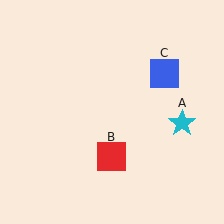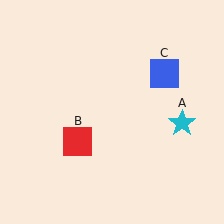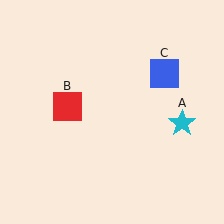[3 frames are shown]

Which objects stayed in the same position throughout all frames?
Cyan star (object A) and blue square (object C) remained stationary.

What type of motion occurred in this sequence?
The red square (object B) rotated clockwise around the center of the scene.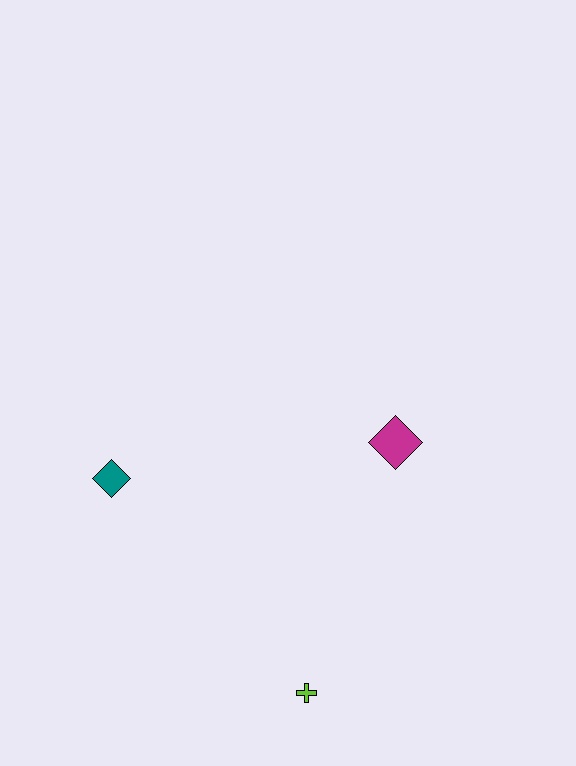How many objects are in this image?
There are 3 objects.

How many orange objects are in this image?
There are no orange objects.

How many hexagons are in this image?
There are no hexagons.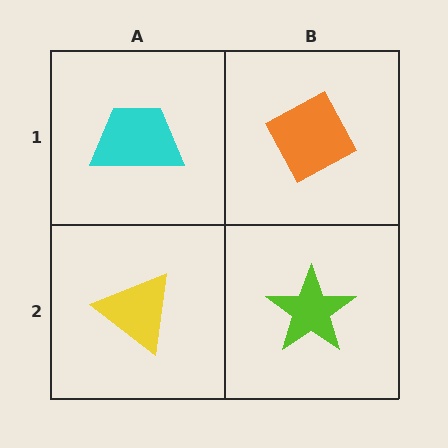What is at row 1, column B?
An orange diamond.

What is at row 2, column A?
A yellow triangle.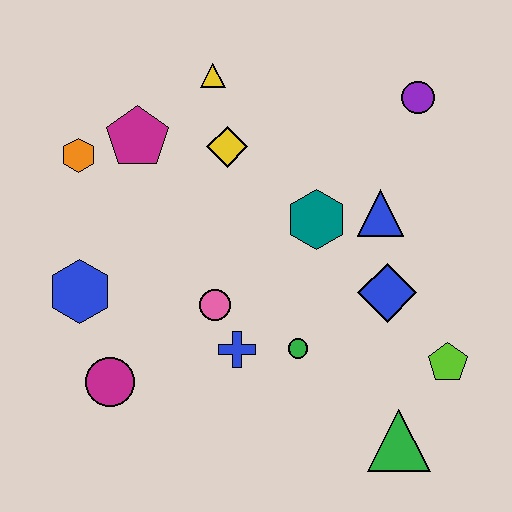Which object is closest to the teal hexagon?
The blue triangle is closest to the teal hexagon.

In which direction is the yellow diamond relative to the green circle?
The yellow diamond is above the green circle.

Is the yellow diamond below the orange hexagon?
No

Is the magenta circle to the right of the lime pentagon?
No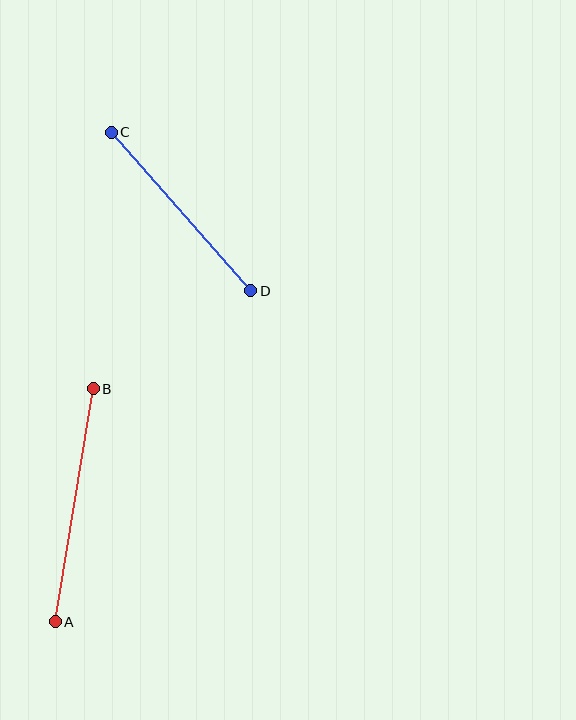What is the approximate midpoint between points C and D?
The midpoint is at approximately (181, 212) pixels.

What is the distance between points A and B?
The distance is approximately 236 pixels.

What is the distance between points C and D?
The distance is approximately 211 pixels.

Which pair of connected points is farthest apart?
Points A and B are farthest apart.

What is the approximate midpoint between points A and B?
The midpoint is at approximately (74, 505) pixels.